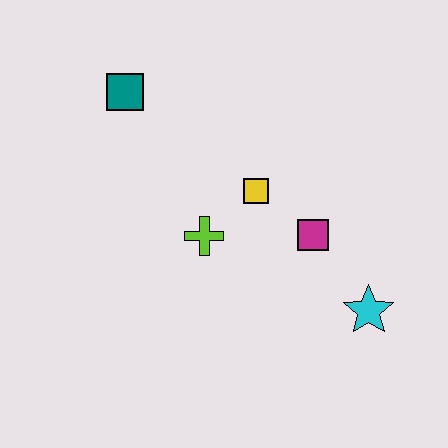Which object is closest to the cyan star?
The magenta square is closest to the cyan star.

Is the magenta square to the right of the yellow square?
Yes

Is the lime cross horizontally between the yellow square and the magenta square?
No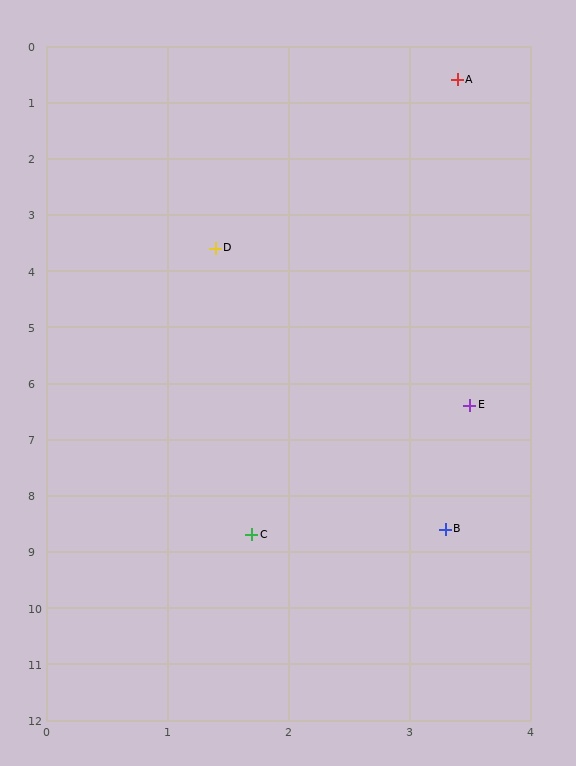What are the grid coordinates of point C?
Point C is at approximately (1.7, 8.7).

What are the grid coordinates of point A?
Point A is at approximately (3.4, 0.6).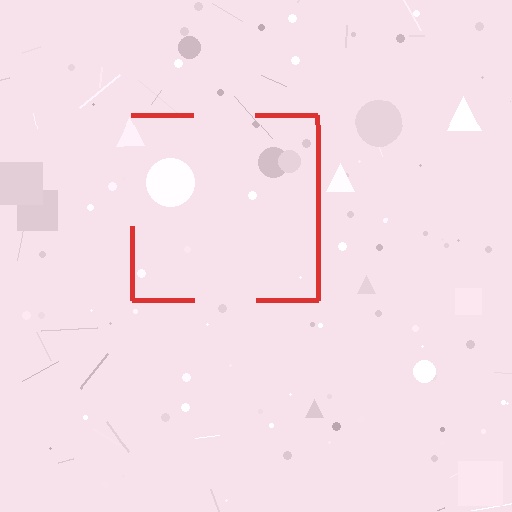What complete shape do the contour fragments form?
The contour fragments form a square.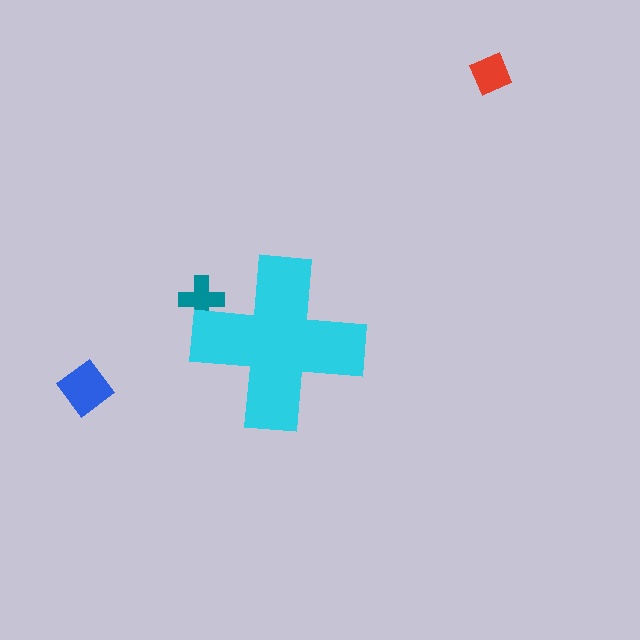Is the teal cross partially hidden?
Yes, the teal cross is partially hidden behind the cyan cross.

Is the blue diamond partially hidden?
No, the blue diamond is fully visible.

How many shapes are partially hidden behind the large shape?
1 shape is partially hidden.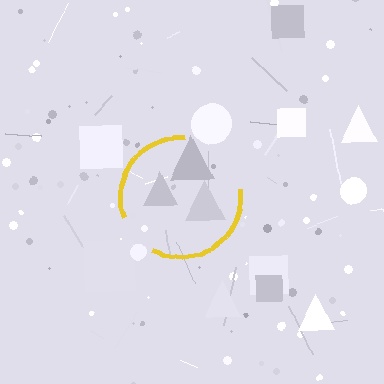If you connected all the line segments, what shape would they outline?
They would outline a circle.